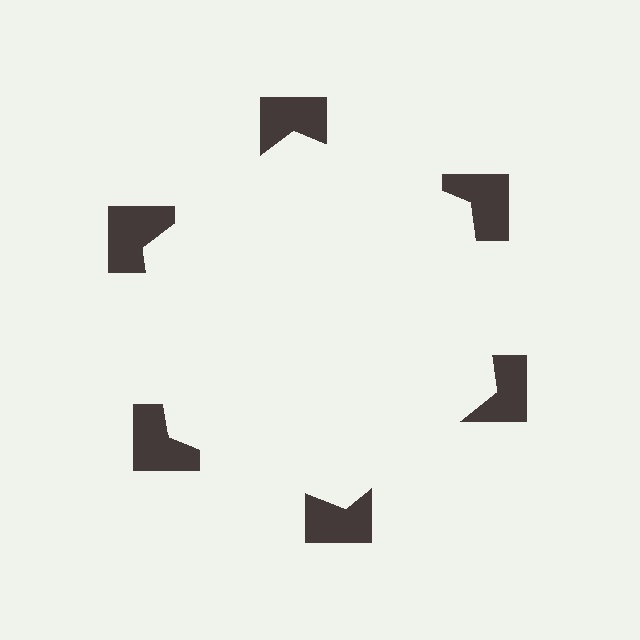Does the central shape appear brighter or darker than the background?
It typically appears slightly brighter than the background, even though no actual brightness change is drawn.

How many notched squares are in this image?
There are 6 — one at each vertex of the illusory hexagon.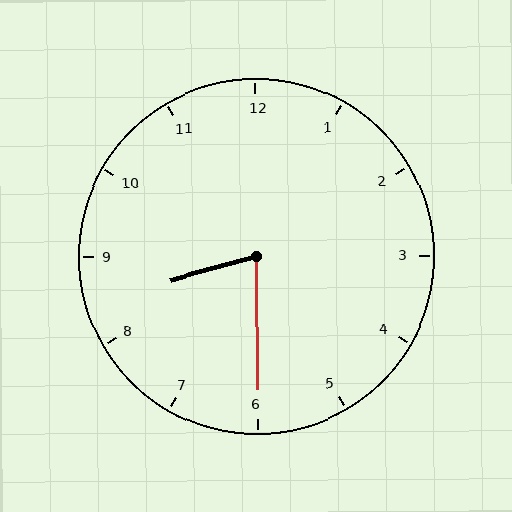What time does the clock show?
8:30.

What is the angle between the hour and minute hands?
Approximately 75 degrees.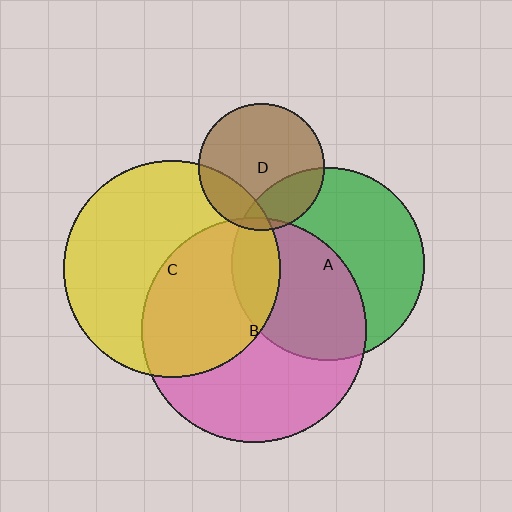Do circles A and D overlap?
Yes.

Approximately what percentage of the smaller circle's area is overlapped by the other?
Approximately 25%.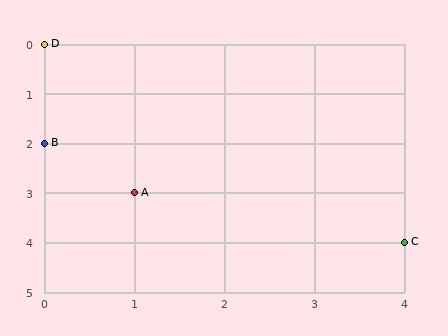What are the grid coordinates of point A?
Point A is at grid coordinates (1, 3).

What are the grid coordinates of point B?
Point B is at grid coordinates (0, 2).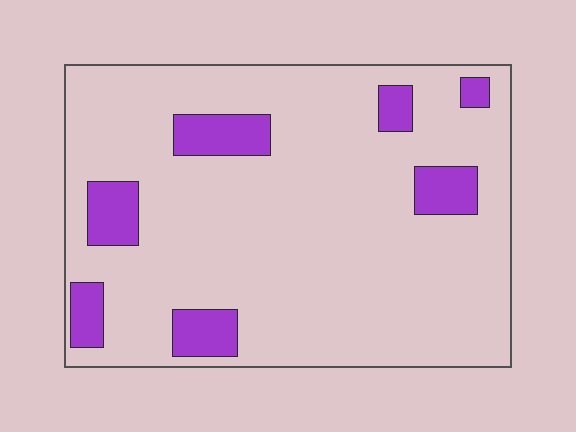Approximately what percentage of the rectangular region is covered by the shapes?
Approximately 15%.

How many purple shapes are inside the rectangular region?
7.